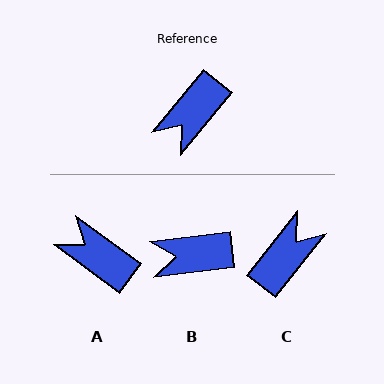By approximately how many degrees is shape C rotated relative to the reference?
Approximately 178 degrees clockwise.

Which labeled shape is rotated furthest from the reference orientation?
C, about 178 degrees away.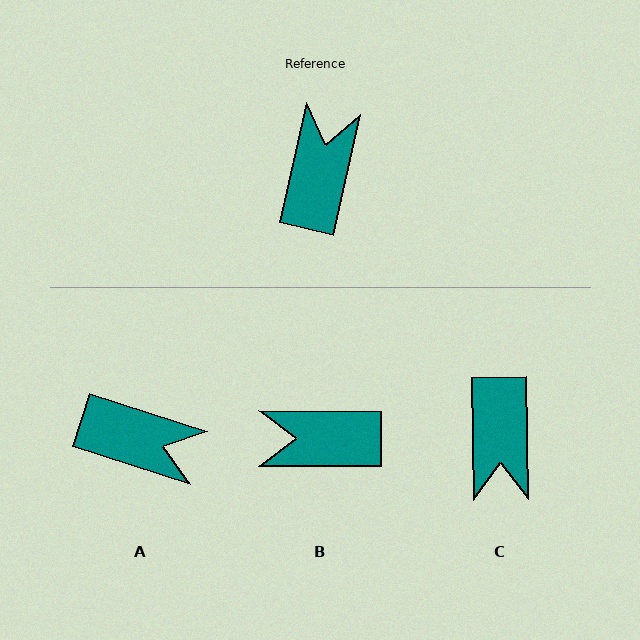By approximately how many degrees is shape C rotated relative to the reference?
Approximately 166 degrees clockwise.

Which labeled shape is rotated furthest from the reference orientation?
C, about 166 degrees away.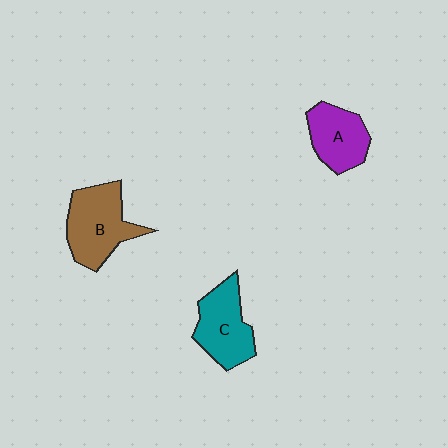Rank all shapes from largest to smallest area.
From largest to smallest: B (brown), C (teal), A (purple).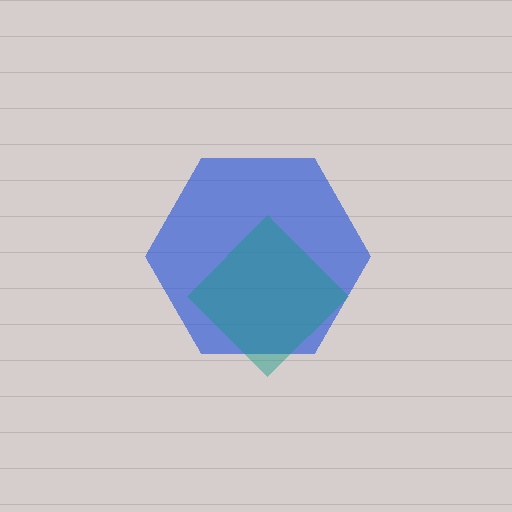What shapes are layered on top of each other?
The layered shapes are: a blue hexagon, a teal diamond.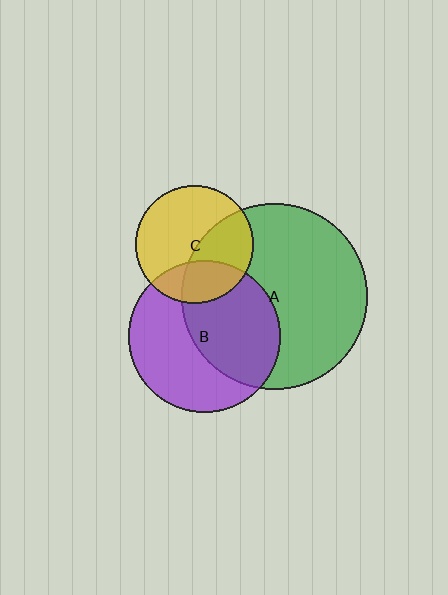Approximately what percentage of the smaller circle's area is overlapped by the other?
Approximately 25%.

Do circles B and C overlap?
Yes.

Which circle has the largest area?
Circle A (green).